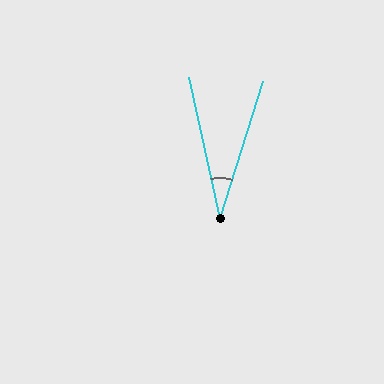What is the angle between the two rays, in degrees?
Approximately 30 degrees.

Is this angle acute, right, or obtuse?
It is acute.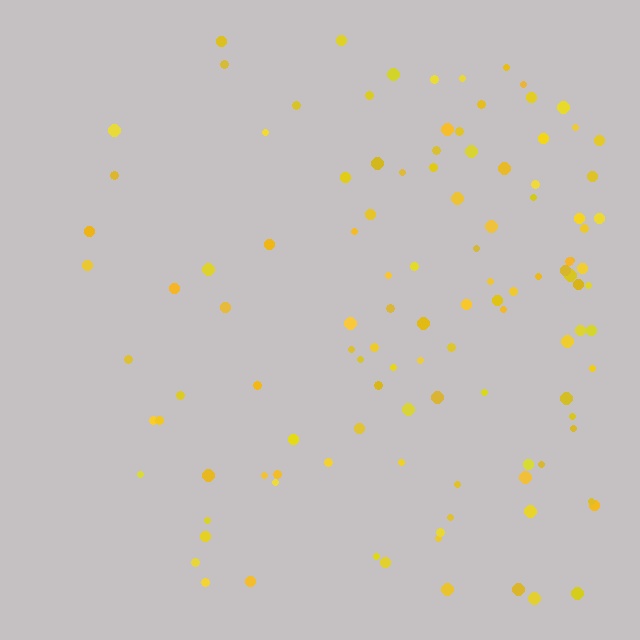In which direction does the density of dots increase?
From left to right, with the right side densest.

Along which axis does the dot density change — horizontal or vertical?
Horizontal.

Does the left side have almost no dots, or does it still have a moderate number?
Still a moderate number, just noticeably fewer than the right.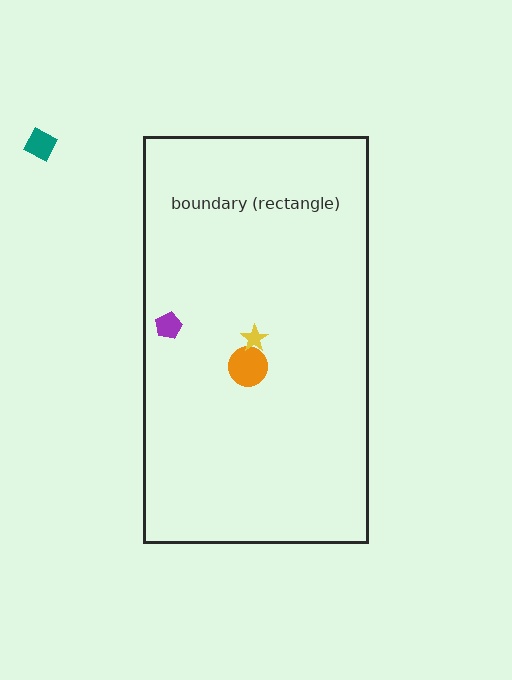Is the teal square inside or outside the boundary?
Outside.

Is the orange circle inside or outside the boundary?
Inside.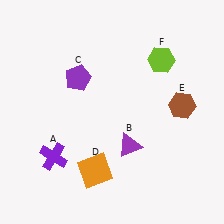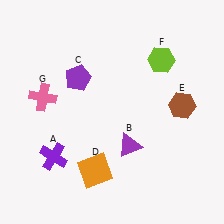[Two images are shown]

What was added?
A pink cross (G) was added in Image 2.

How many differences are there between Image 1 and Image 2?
There is 1 difference between the two images.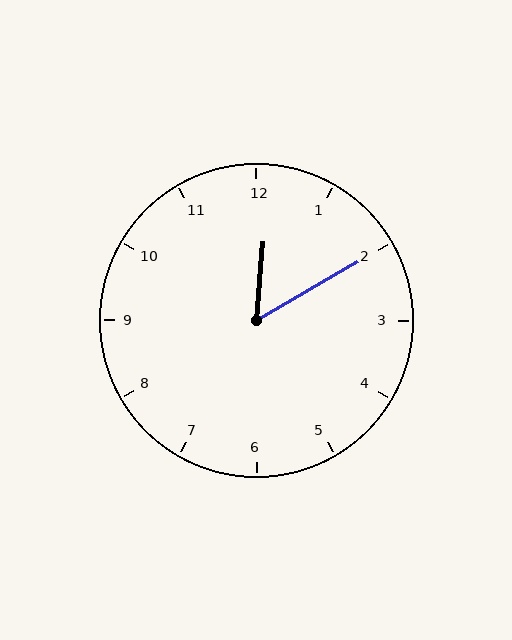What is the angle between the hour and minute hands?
Approximately 55 degrees.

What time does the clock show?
12:10.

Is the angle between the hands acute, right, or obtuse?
It is acute.